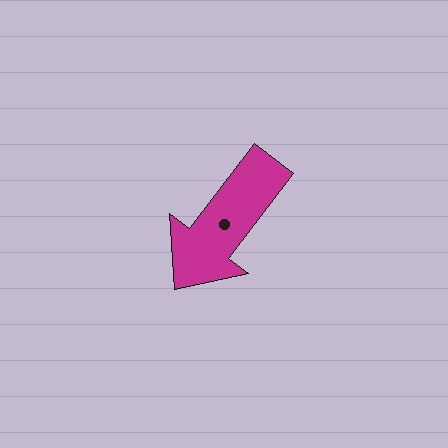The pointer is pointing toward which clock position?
Roughly 7 o'clock.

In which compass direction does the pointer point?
Southwest.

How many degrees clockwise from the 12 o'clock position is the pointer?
Approximately 217 degrees.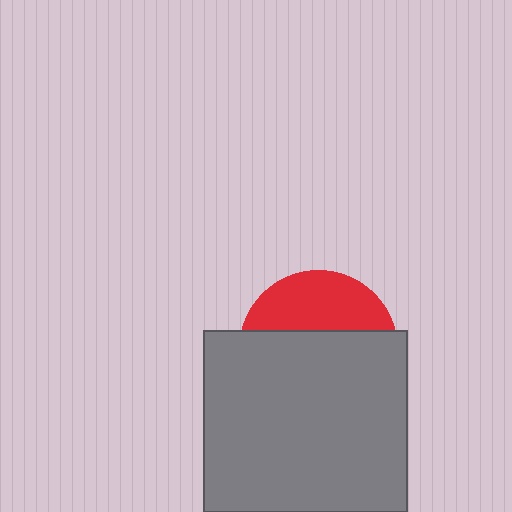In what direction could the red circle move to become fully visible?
The red circle could move up. That would shift it out from behind the gray rectangle entirely.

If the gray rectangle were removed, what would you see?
You would see the complete red circle.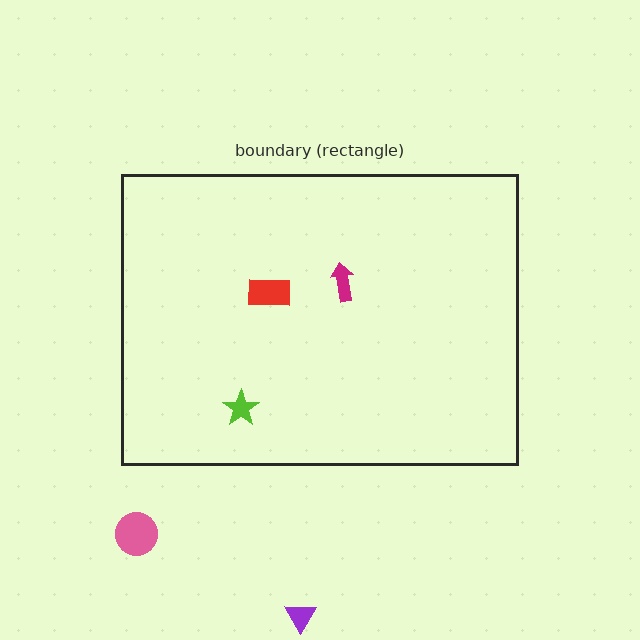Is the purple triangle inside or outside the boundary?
Outside.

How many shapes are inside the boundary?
3 inside, 2 outside.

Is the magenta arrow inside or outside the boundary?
Inside.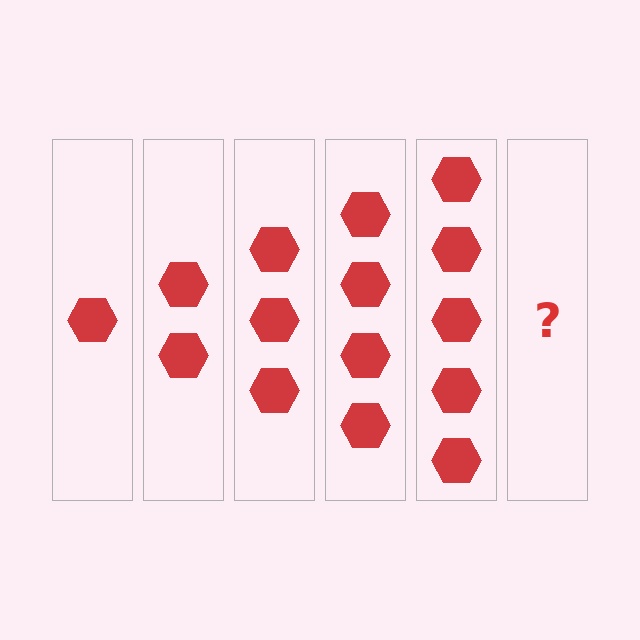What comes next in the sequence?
The next element should be 6 hexagons.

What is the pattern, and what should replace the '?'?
The pattern is that each step adds one more hexagon. The '?' should be 6 hexagons.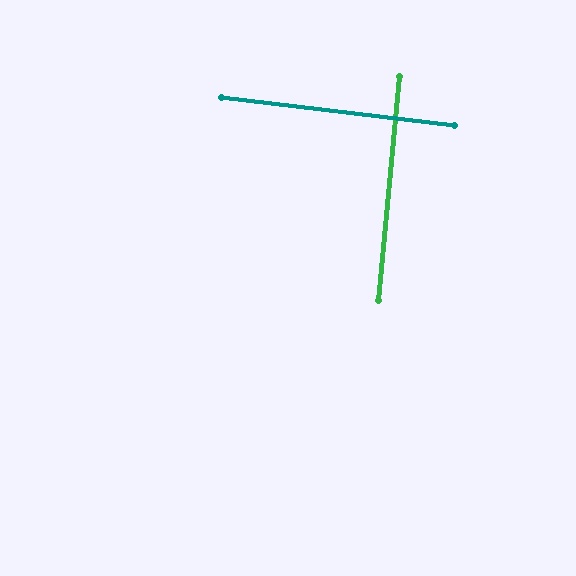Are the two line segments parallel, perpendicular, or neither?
Perpendicular — they meet at approximately 89°.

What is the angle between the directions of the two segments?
Approximately 89 degrees.